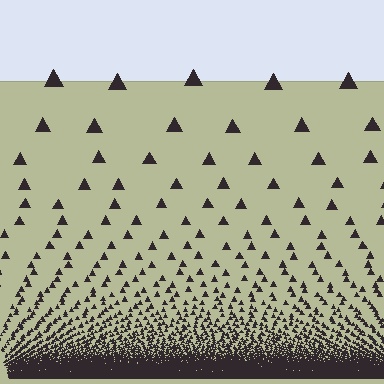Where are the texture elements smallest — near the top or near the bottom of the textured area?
Near the bottom.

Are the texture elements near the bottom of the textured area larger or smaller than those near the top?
Smaller. The gradient is inverted — elements near the bottom are smaller and denser.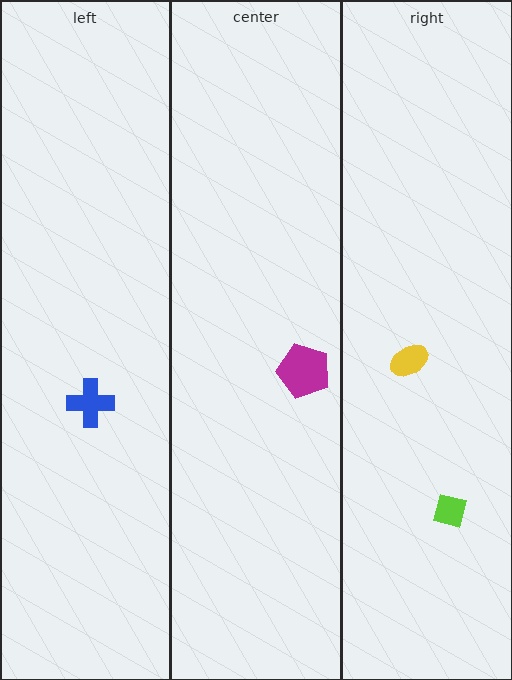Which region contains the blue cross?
The left region.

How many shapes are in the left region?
1.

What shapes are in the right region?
The yellow ellipse, the lime square.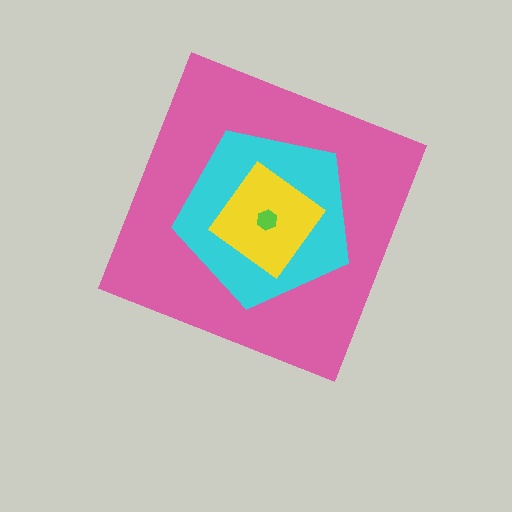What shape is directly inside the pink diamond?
The cyan pentagon.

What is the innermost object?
The lime hexagon.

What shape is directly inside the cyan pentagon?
The yellow diamond.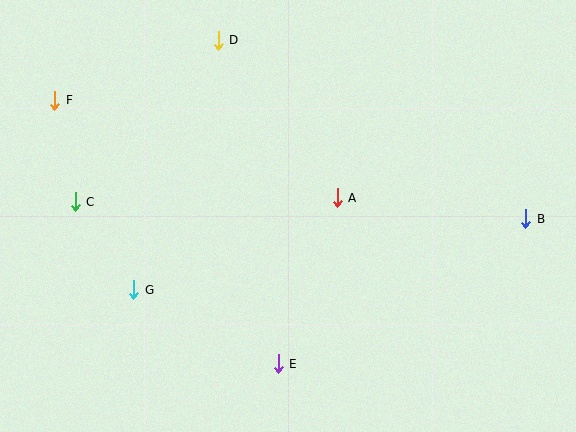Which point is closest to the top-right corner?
Point B is closest to the top-right corner.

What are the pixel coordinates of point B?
Point B is at (526, 219).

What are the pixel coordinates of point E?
Point E is at (278, 364).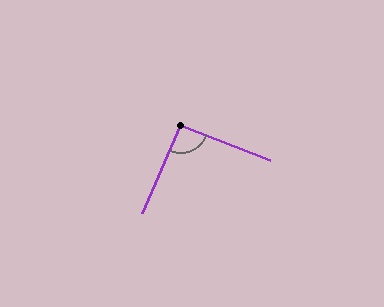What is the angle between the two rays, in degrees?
Approximately 92 degrees.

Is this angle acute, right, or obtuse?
It is approximately a right angle.